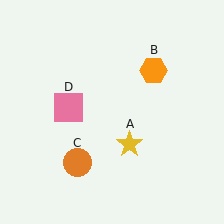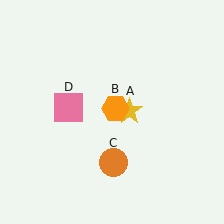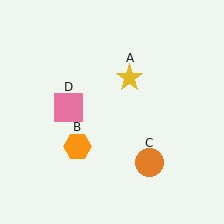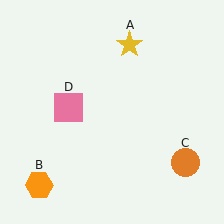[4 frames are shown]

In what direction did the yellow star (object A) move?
The yellow star (object A) moved up.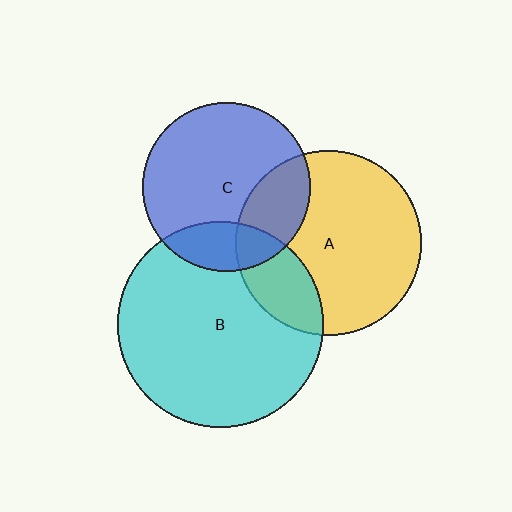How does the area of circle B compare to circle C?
Approximately 1.5 times.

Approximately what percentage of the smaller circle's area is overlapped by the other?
Approximately 20%.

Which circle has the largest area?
Circle B (cyan).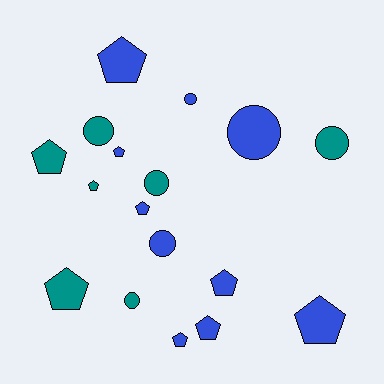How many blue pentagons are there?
There are 7 blue pentagons.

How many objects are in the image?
There are 17 objects.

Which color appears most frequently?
Blue, with 10 objects.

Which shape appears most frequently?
Pentagon, with 10 objects.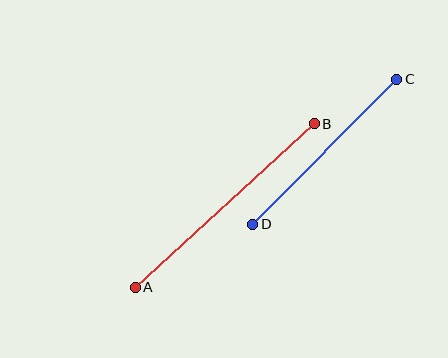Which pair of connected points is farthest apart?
Points A and B are farthest apart.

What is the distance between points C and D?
The distance is approximately 204 pixels.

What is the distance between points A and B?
The distance is approximately 243 pixels.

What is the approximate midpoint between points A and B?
The midpoint is at approximately (225, 205) pixels.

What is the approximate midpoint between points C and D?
The midpoint is at approximately (325, 152) pixels.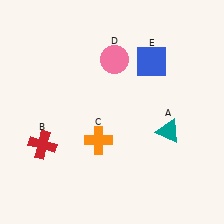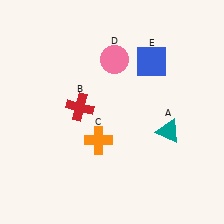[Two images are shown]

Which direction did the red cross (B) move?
The red cross (B) moved up.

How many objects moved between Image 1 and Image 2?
1 object moved between the two images.